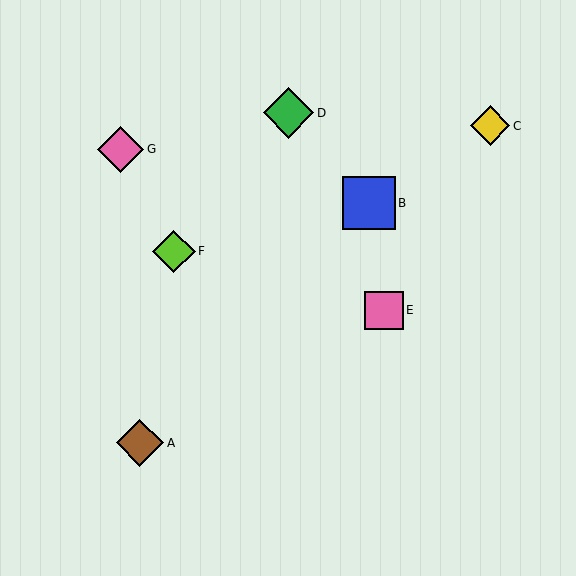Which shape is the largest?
The blue square (labeled B) is the largest.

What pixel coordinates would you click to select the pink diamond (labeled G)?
Click at (121, 149) to select the pink diamond G.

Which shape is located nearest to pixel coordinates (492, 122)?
The yellow diamond (labeled C) at (490, 126) is nearest to that location.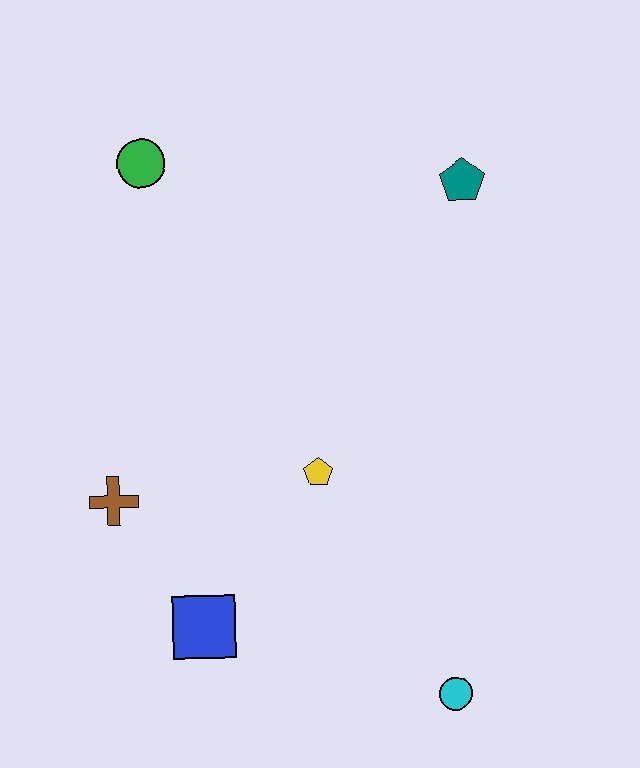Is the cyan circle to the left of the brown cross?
No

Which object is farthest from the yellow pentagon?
The green circle is farthest from the yellow pentagon.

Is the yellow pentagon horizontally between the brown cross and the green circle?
No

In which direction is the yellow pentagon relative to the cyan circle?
The yellow pentagon is above the cyan circle.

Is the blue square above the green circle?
No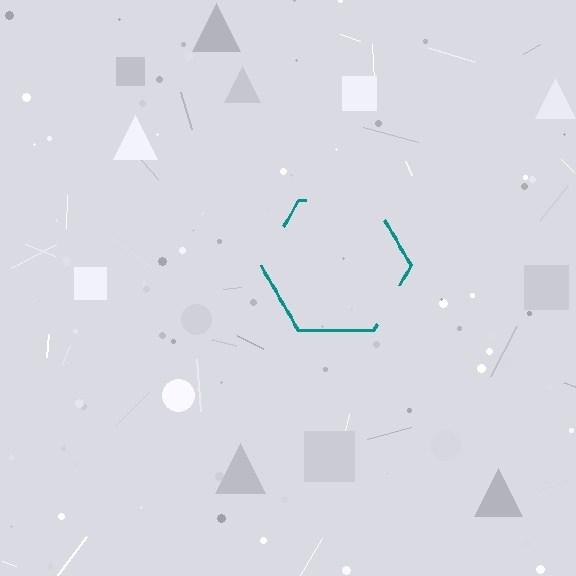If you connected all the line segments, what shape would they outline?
They would outline a hexagon.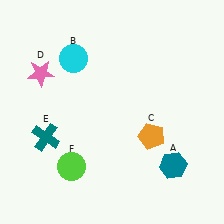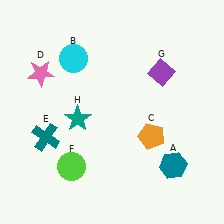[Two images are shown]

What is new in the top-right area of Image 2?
A purple diamond (G) was added in the top-right area of Image 2.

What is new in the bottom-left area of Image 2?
A teal star (H) was added in the bottom-left area of Image 2.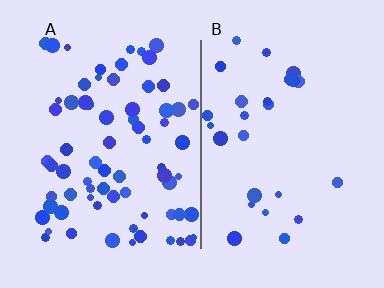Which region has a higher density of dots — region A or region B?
A (the left).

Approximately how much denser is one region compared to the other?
Approximately 2.7× — region A over region B.